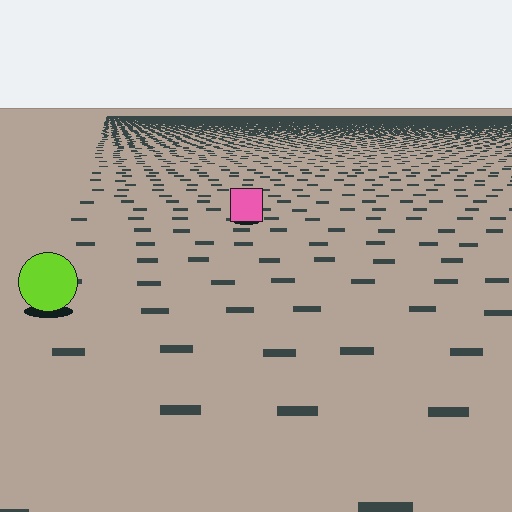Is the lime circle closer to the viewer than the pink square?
Yes. The lime circle is closer — you can tell from the texture gradient: the ground texture is coarser near it.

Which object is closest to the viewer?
The lime circle is closest. The texture marks near it are larger and more spread out.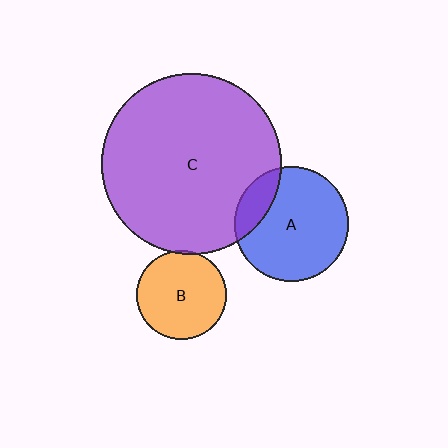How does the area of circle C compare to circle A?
Approximately 2.5 times.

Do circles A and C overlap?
Yes.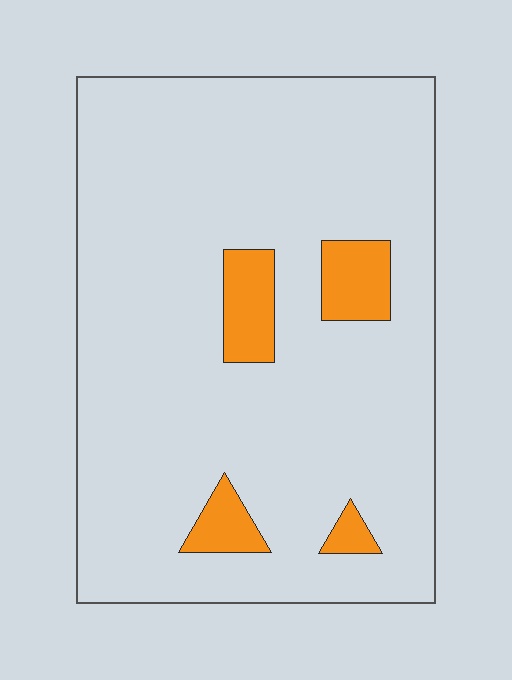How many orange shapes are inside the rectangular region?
4.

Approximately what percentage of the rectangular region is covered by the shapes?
Approximately 10%.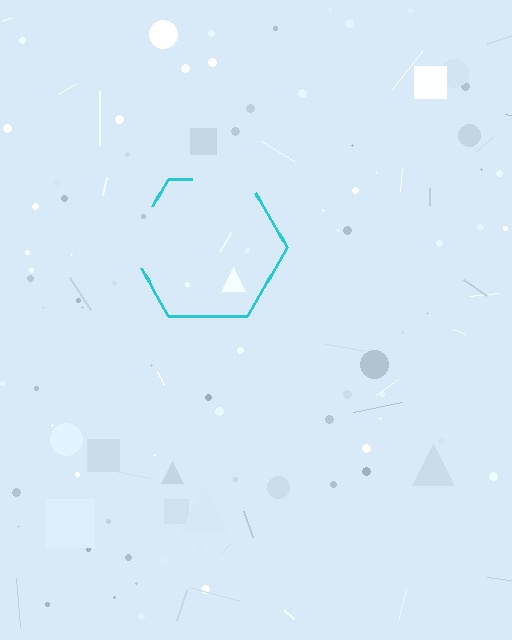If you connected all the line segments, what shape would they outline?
They would outline a hexagon.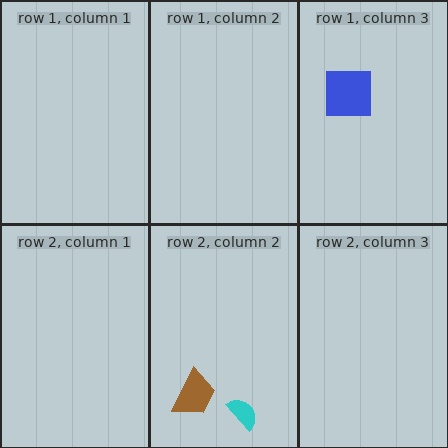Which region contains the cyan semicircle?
The row 2, column 2 region.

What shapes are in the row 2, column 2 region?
The brown trapezoid, the cyan semicircle.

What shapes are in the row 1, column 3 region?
The blue square.